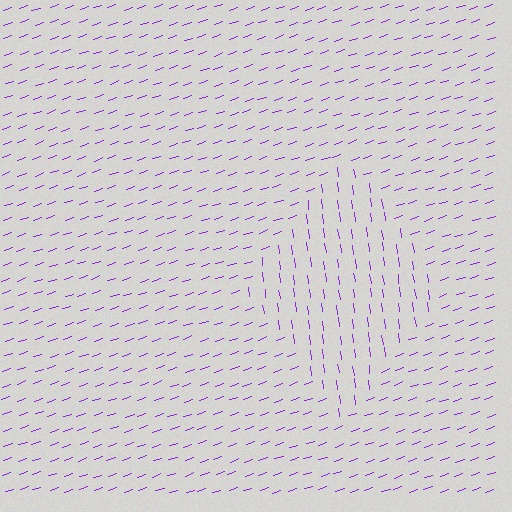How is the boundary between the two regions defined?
The boundary is defined purely by a change in line orientation (approximately 79 degrees difference). All lines are the same color and thickness.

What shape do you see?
I see a diamond.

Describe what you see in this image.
The image is filled with small purple line segments. A diamond region in the image has lines oriented differently from the surrounding lines, creating a visible texture boundary.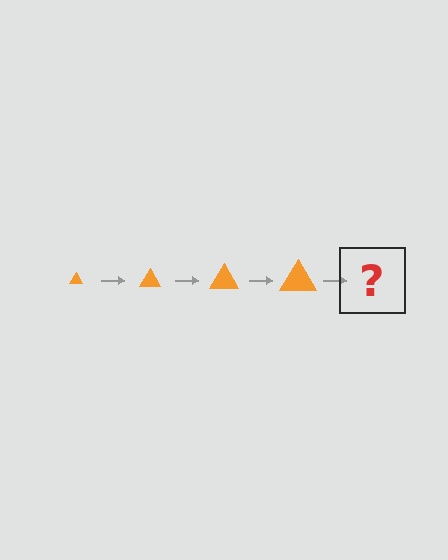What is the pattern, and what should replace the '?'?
The pattern is that the triangle gets progressively larger each step. The '?' should be an orange triangle, larger than the previous one.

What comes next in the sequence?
The next element should be an orange triangle, larger than the previous one.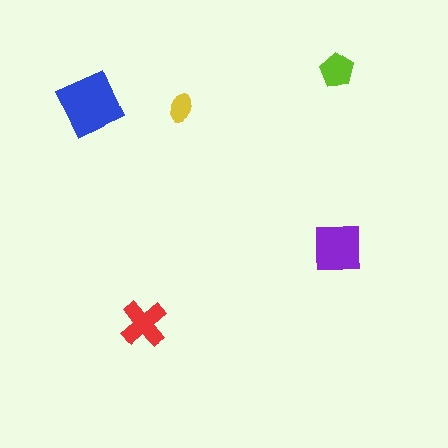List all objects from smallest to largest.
The yellow ellipse, the lime pentagon, the red cross, the purple square, the blue diamond.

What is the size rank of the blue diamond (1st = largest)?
1st.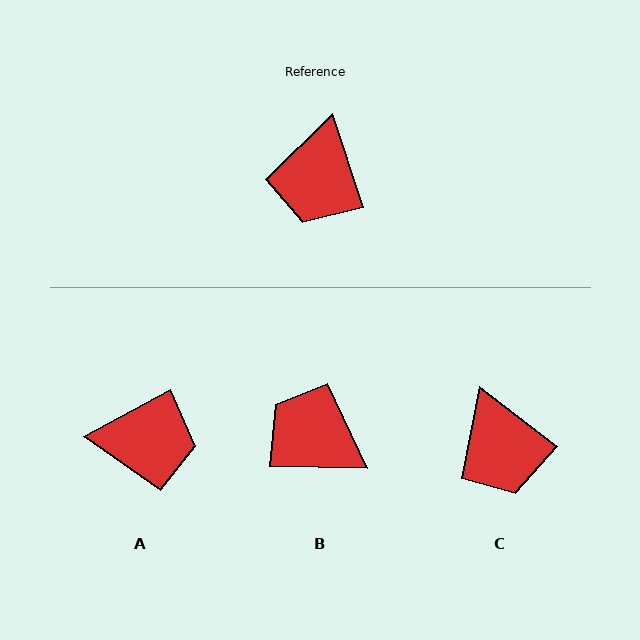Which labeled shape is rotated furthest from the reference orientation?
B, about 110 degrees away.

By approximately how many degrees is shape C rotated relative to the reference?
Approximately 34 degrees counter-clockwise.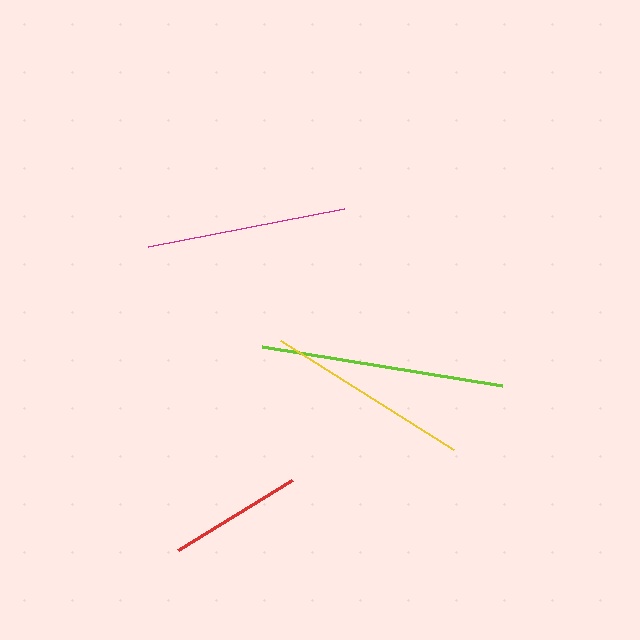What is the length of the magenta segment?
The magenta segment is approximately 200 pixels long.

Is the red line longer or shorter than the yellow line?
The yellow line is longer than the red line.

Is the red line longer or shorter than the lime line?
The lime line is longer than the red line.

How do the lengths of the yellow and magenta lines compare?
The yellow and magenta lines are approximately the same length.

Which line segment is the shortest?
The red line is the shortest at approximately 133 pixels.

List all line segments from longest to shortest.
From longest to shortest: lime, yellow, magenta, red.